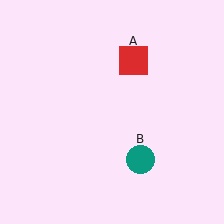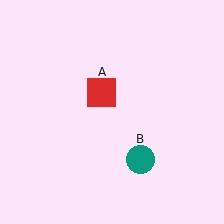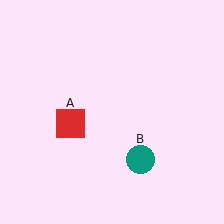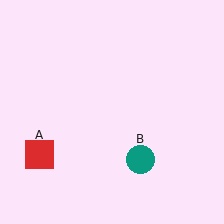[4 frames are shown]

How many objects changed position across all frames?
1 object changed position: red square (object A).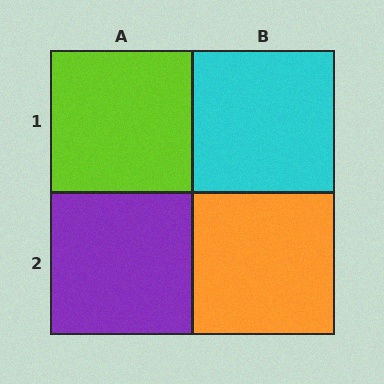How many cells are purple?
1 cell is purple.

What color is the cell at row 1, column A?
Lime.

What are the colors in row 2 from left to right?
Purple, orange.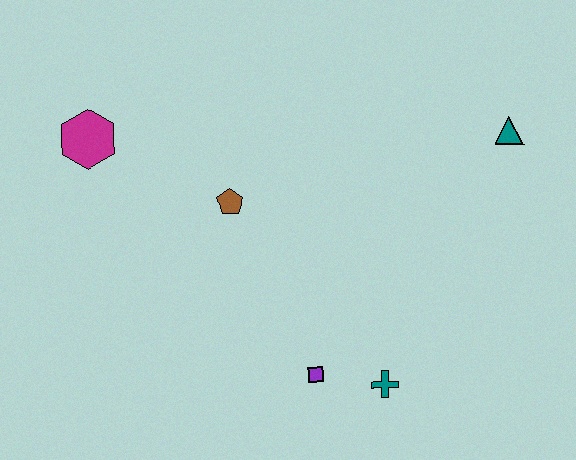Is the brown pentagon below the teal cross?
No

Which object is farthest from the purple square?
The magenta hexagon is farthest from the purple square.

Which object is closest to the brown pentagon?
The magenta hexagon is closest to the brown pentagon.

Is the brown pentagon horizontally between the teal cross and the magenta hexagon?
Yes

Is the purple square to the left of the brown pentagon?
No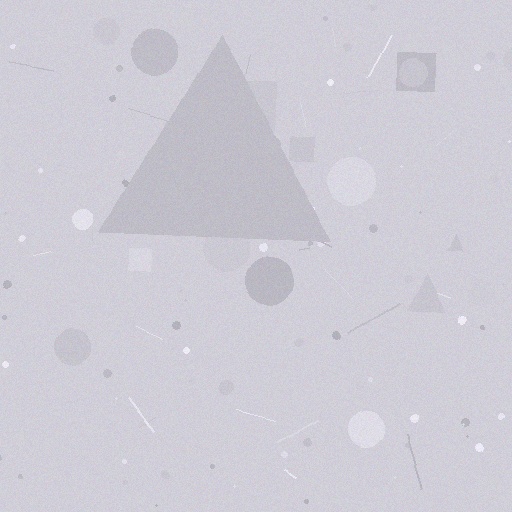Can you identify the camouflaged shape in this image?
The camouflaged shape is a triangle.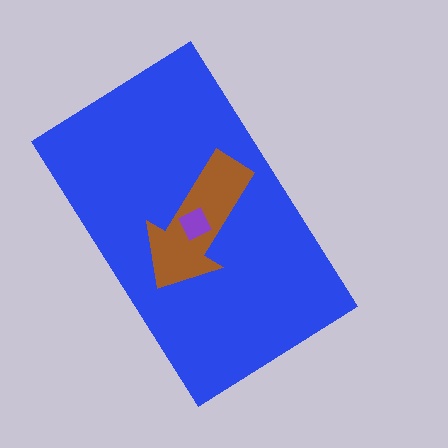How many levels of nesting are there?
3.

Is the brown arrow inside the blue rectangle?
Yes.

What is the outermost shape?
The blue rectangle.